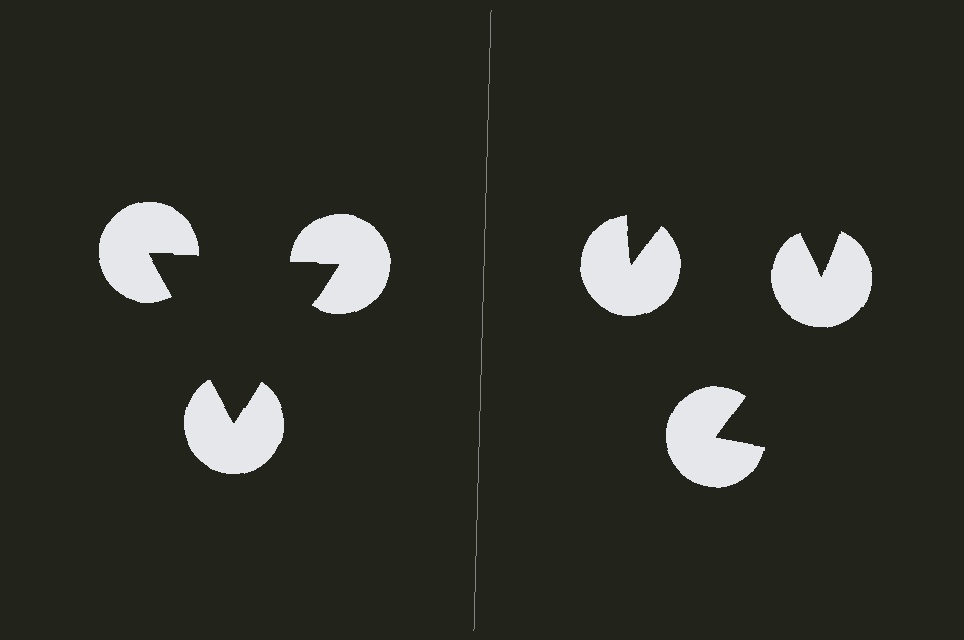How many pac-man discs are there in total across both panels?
6 — 3 on each side.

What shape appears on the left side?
An illusory triangle.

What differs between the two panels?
The pac-man discs are positioned identically on both sides; only the wedge orientations differ. On the left they align to a triangle; on the right they are misaligned.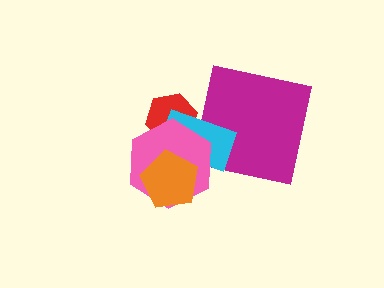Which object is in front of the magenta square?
The cyan rectangle is in front of the magenta square.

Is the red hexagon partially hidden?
Yes, it is partially covered by another shape.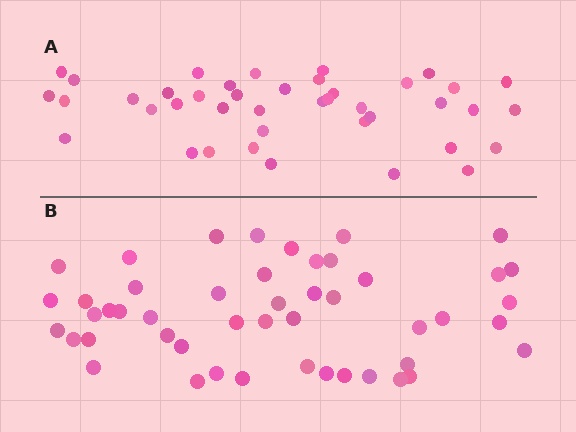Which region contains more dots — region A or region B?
Region B (the bottom region) has more dots.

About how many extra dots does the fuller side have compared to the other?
Region B has roughly 8 or so more dots than region A.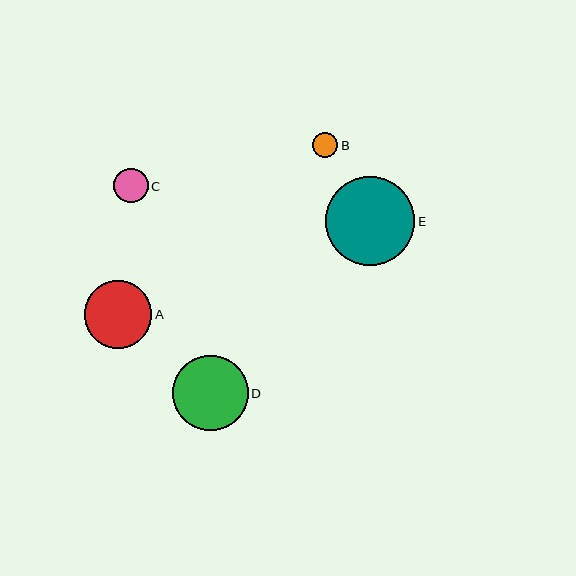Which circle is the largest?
Circle E is the largest with a size of approximately 89 pixels.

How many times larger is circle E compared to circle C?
Circle E is approximately 2.6 times the size of circle C.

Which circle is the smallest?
Circle B is the smallest with a size of approximately 25 pixels.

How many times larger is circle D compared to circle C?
Circle D is approximately 2.2 times the size of circle C.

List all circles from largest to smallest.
From largest to smallest: E, D, A, C, B.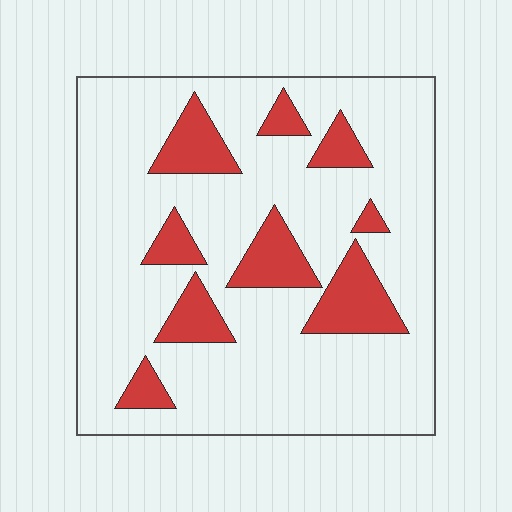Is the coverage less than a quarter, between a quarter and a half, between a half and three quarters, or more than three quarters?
Less than a quarter.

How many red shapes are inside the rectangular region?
9.